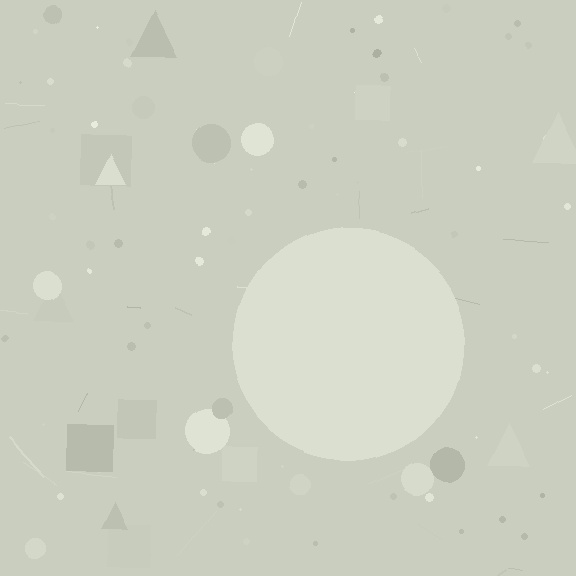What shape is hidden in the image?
A circle is hidden in the image.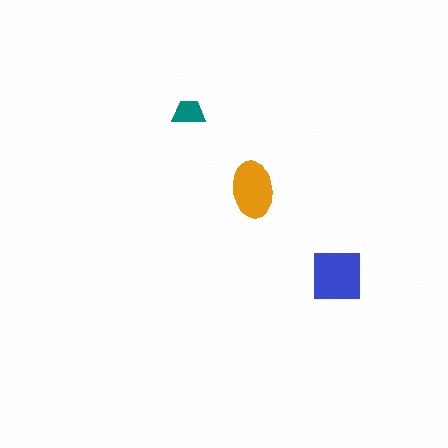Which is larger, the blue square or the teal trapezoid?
The blue square.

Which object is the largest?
The blue square.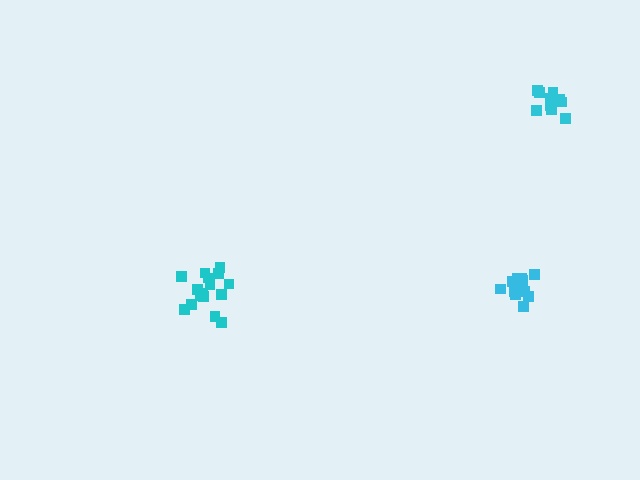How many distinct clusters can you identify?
There are 3 distinct clusters.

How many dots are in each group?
Group 1: 11 dots, Group 2: 13 dots, Group 3: 16 dots (40 total).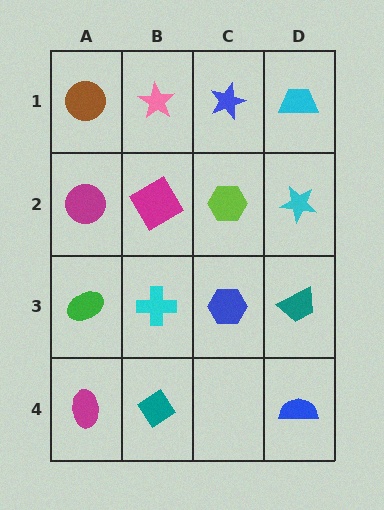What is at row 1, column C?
A blue star.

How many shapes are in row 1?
4 shapes.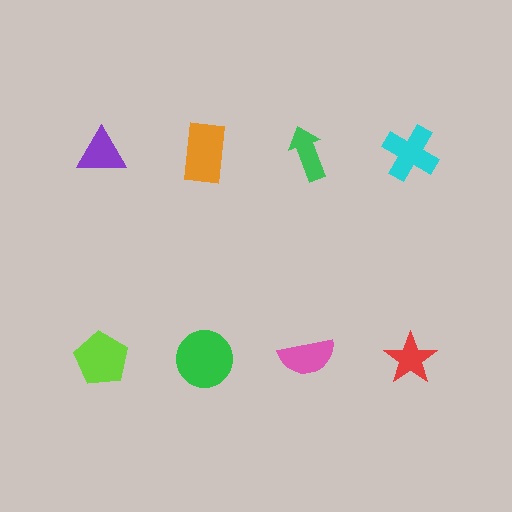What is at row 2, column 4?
A red star.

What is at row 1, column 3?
A green arrow.